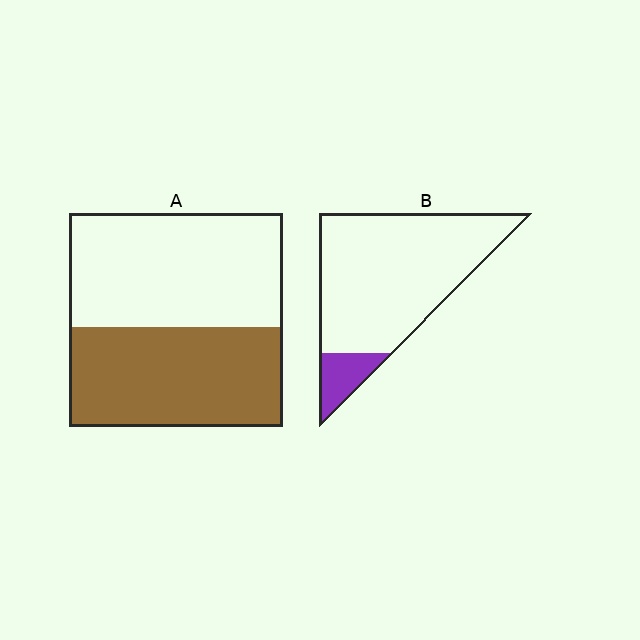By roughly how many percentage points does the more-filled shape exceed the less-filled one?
By roughly 35 percentage points (A over B).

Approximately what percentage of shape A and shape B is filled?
A is approximately 45% and B is approximately 10%.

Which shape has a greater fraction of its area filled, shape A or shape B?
Shape A.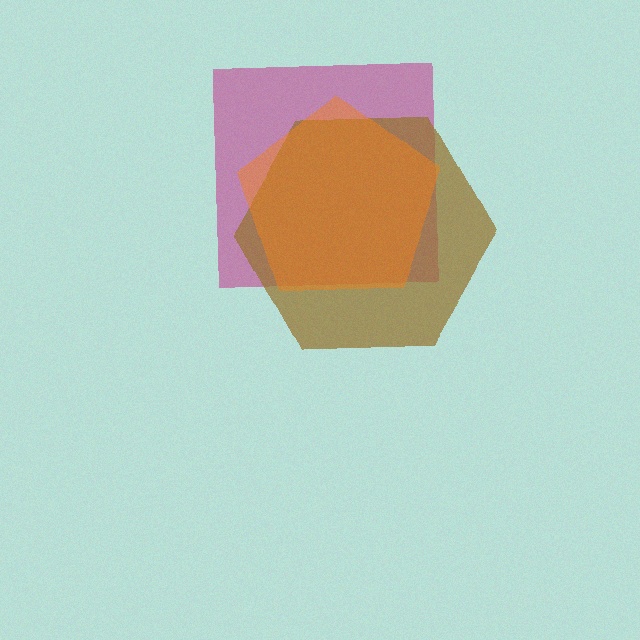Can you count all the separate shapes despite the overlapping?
Yes, there are 3 separate shapes.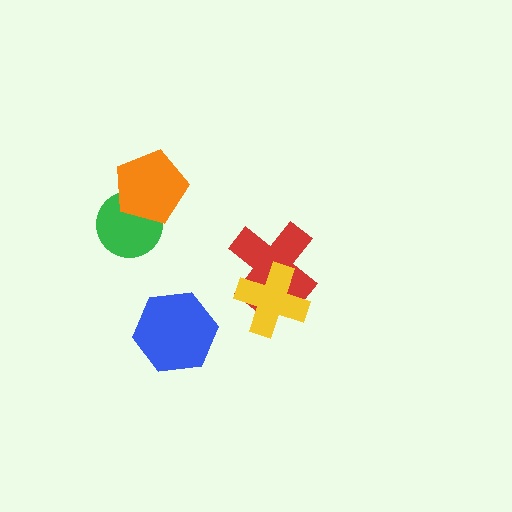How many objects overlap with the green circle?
1 object overlaps with the green circle.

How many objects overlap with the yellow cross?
1 object overlaps with the yellow cross.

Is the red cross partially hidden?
Yes, it is partially covered by another shape.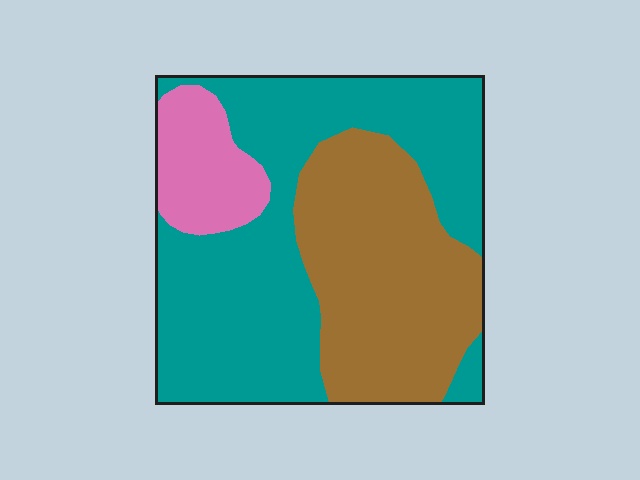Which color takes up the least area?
Pink, at roughly 10%.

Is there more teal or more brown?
Teal.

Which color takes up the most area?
Teal, at roughly 55%.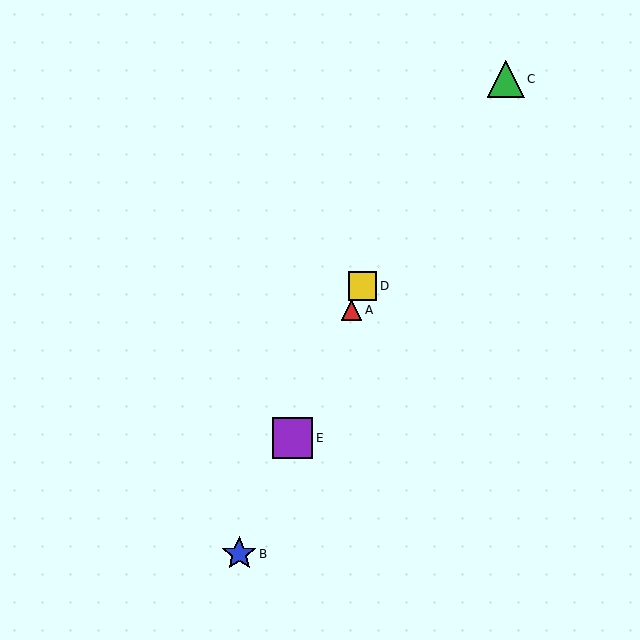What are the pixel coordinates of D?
Object D is at (363, 286).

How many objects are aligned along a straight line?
4 objects (A, B, D, E) are aligned along a straight line.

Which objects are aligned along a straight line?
Objects A, B, D, E are aligned along a straight line.